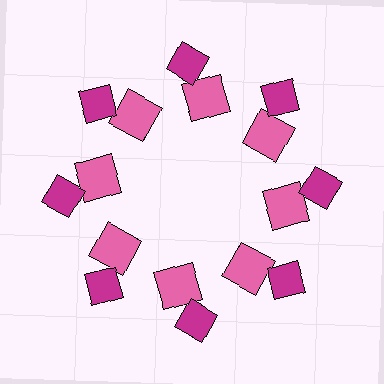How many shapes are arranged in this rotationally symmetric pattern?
There are 16 shapes, arranged in 8 groups of 2.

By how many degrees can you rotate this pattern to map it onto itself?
The pattern maps onto itself every 45 degrees of rotation.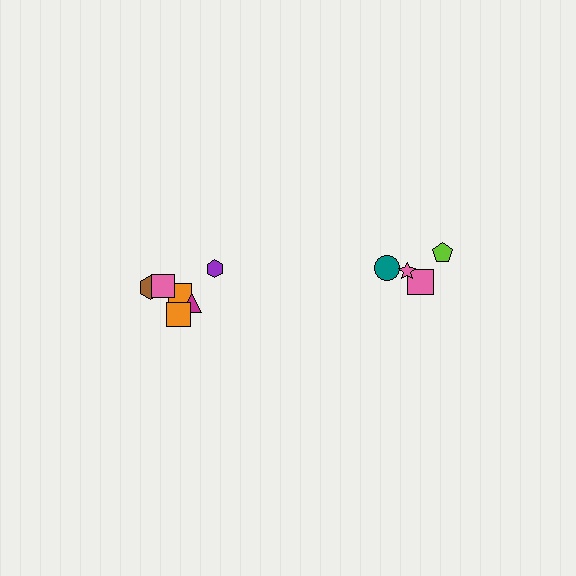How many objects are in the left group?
There are 6 objects.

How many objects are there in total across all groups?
There are 10 objects.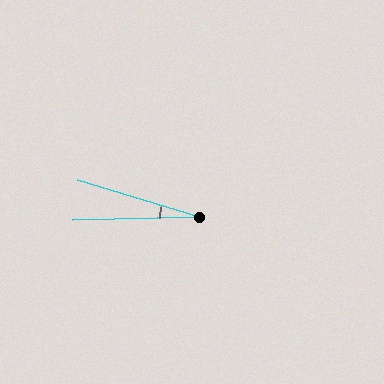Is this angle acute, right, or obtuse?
It is acute.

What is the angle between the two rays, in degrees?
Approximately 18 degrees.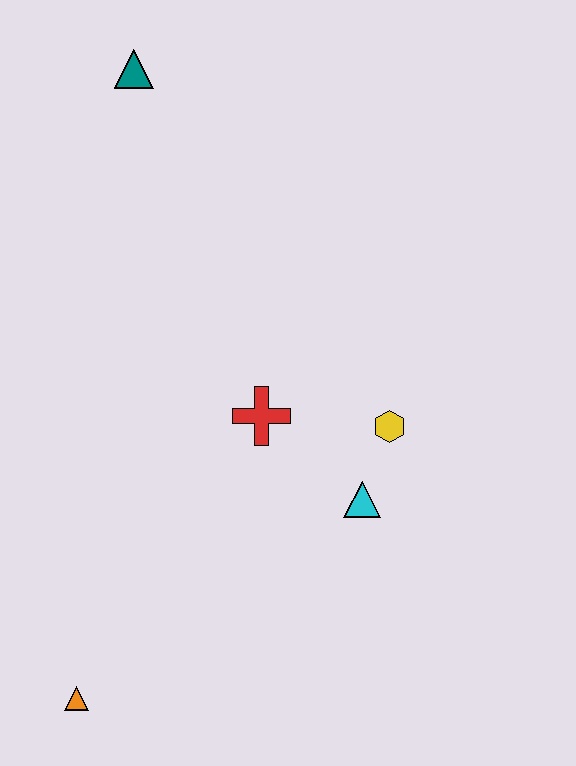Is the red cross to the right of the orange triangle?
Yes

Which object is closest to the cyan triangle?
The yellow hexagon is closest to the cyan triangle.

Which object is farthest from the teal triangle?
The orange triangle is farthest from the teal triangle.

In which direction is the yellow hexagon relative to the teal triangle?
The yellow hexagon is below the teal triangle.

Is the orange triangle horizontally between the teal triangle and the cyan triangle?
No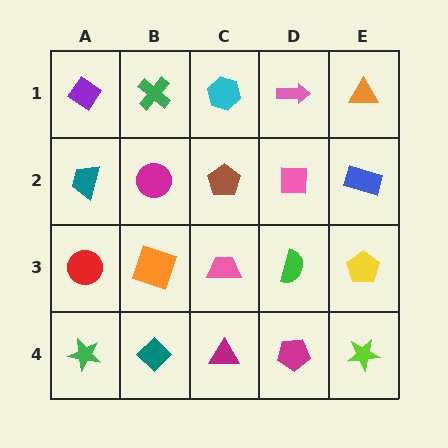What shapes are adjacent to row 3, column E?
A blue rectangle (row 2, column E), a lime star (row 4, column E), a green semicircle (row 3, column D).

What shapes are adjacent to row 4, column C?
A pink trapezoid (row 3, column C), a teal diamond (row 4, column B), a magenta pentagon (row 4, column D).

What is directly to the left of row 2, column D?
A brown pentagon.